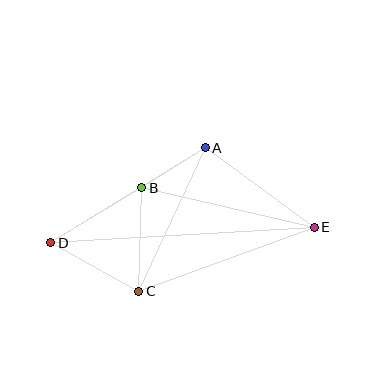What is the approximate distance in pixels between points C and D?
The distance between C and D is approximately 100 pixels.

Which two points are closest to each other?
Points A and B are closest to each other.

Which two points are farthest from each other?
Points D and E are farthest from each other.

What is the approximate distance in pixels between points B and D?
The distance between B and D is approximately 106 pixels.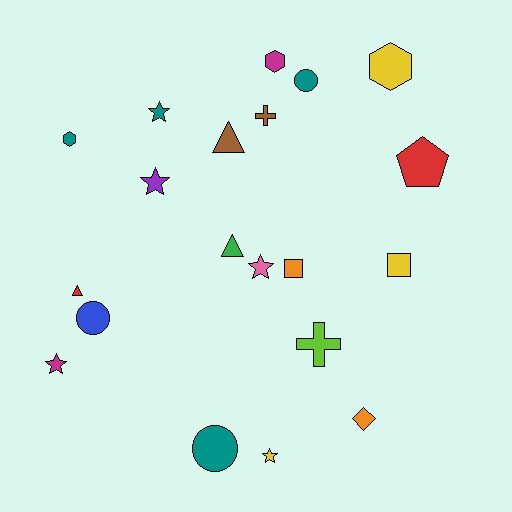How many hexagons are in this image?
There are 3 hexagons.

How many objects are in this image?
There are 20 objects.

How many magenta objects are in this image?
There are 2 magenta objects.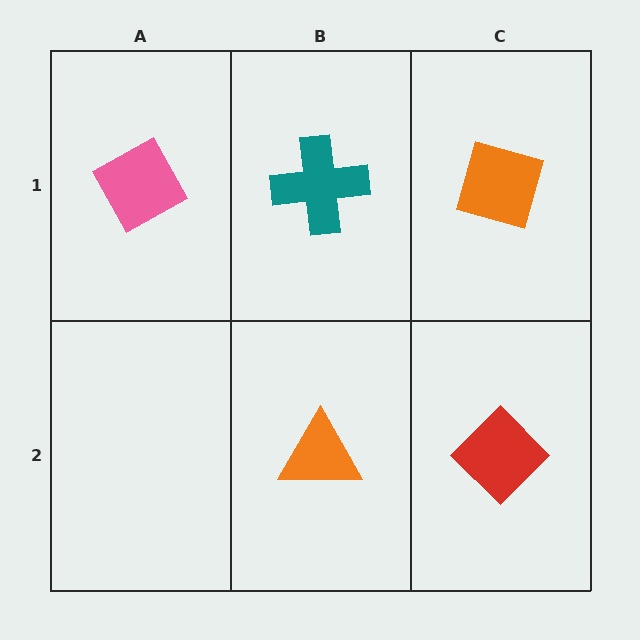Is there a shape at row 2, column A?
No, that cell is empty.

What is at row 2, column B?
An orange triangle.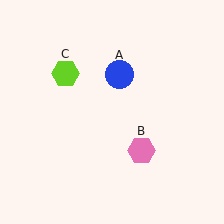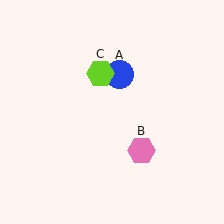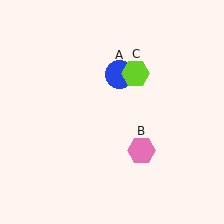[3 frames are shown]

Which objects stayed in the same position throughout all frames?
Blue circle (object A) and pink hexagon (object B) remained stationary.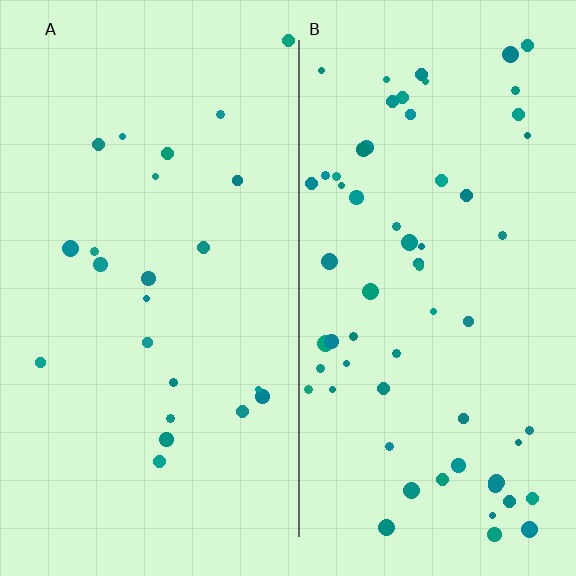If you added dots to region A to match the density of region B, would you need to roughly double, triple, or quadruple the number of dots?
Approximately triple.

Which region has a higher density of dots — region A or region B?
B (the right).